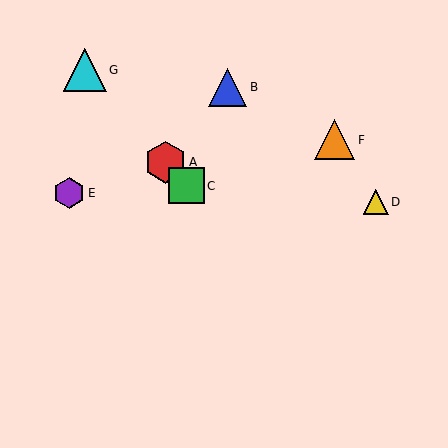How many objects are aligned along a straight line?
3 objects (A, C, G) are aligned along a straight line.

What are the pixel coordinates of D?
Object D is at (376, 202).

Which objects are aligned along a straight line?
Objects A, C, G are aligned along a straight line.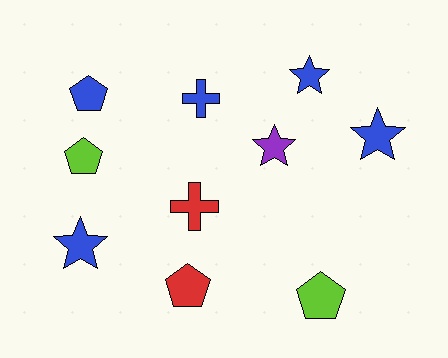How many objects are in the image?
There are 10 objects.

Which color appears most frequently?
Blue, with 5 objects.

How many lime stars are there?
There are no lime stars.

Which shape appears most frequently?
Pentagon, with 4 objects.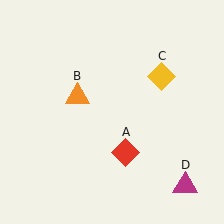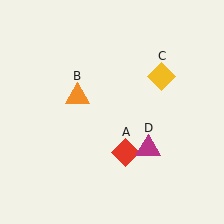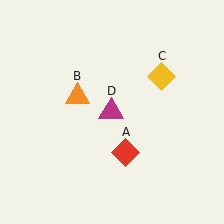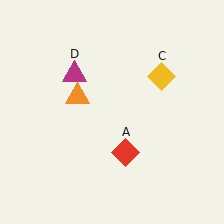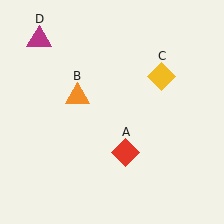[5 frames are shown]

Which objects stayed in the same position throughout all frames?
Red diamond (object A) and orange triangle (object B) and yellow diamond (object C) remained stationary.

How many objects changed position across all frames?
1 object changed position: magenta triangle (object D).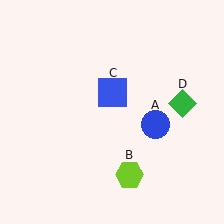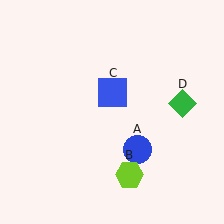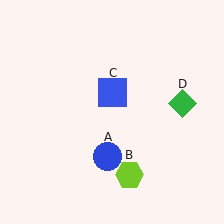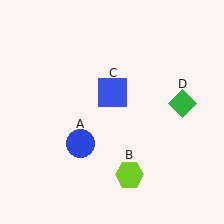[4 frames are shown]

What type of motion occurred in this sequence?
The blue circle (object A) rotated clockwise around the center of the scene.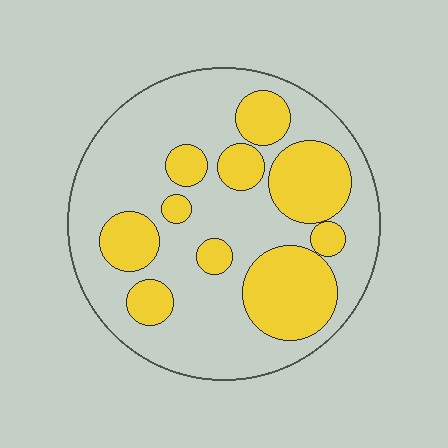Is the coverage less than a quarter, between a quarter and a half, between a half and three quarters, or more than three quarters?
Between a quarter and a half.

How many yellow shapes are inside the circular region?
10.